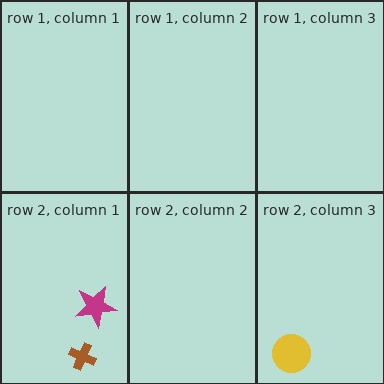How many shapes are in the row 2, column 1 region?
2.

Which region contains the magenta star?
The row 2, column 1 region.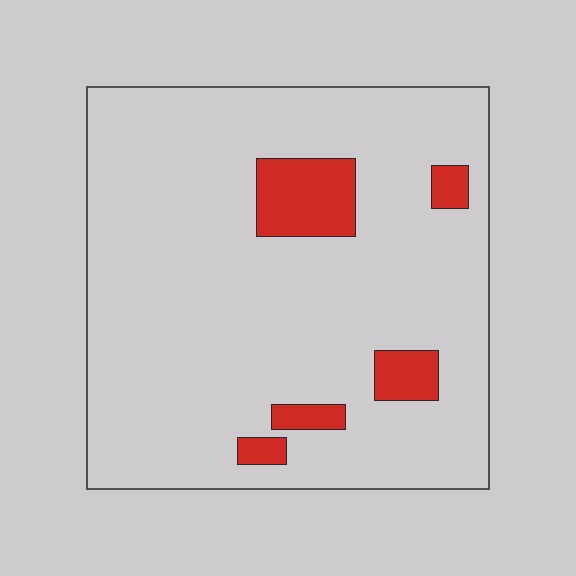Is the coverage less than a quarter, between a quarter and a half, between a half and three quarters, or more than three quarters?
Less than a quarter.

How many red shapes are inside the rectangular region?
5.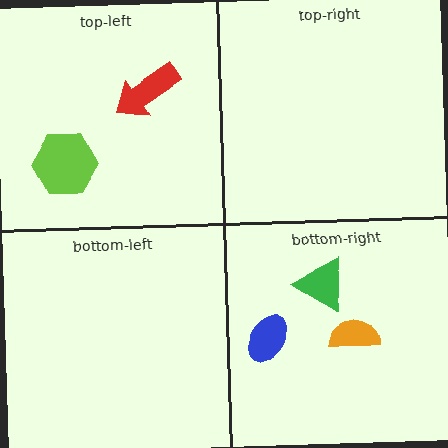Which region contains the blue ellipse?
The bottom-right region.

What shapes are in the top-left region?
The red arrow, the lime hexagon.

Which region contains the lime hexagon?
The top-left region.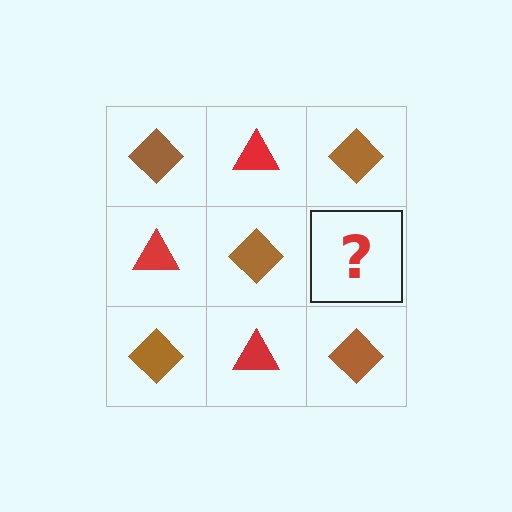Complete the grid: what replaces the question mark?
The question mark should be replaced with a red triangle.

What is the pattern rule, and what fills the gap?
The rule is that it alternates brown diamond and red triangle in a checkerboard pattern. The gap should be filled with a red triangle.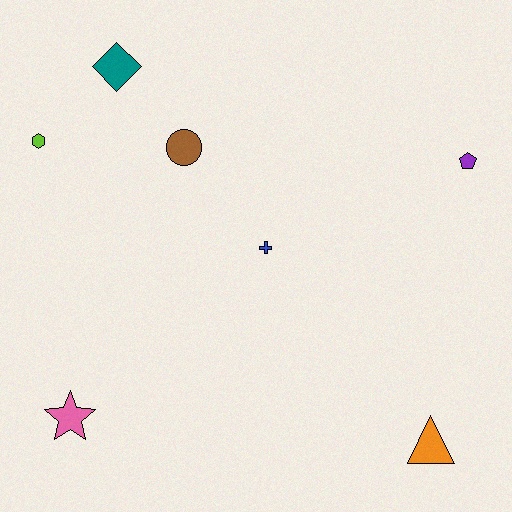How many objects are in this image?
There are 7 objects.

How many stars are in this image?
There is 1 star.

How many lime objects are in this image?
There is 1 lime object.